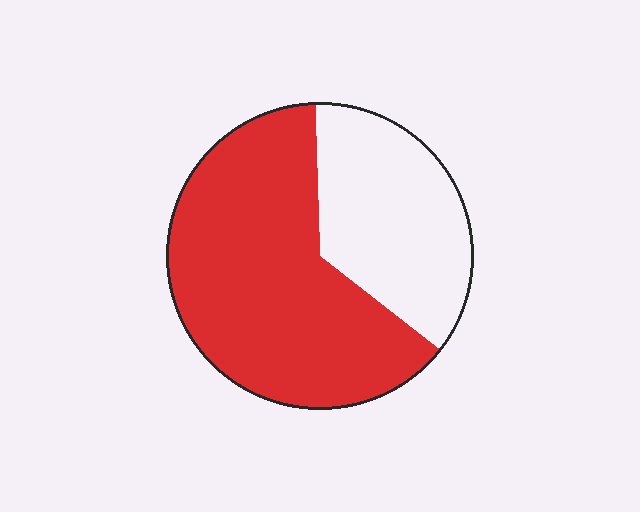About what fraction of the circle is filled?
About five eighths (5/8).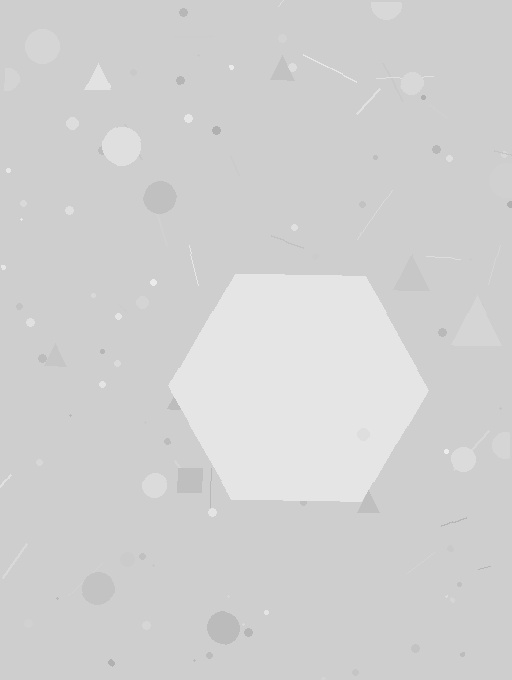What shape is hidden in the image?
A hexagon is hidden in the image.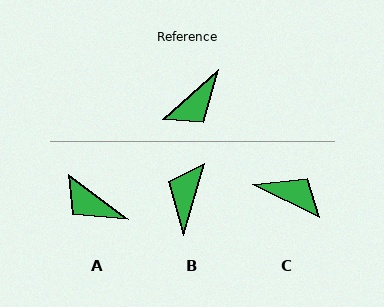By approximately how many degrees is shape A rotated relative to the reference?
Approximately 79 degrees clockwise.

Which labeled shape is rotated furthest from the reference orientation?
B, about 148 degrees away.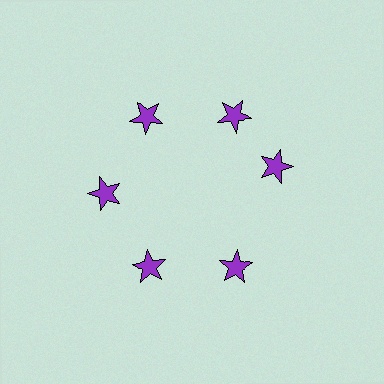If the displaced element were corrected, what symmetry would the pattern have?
It would have 6-fold rotational symmetry — the pattern would map onto itself every 60 degrees.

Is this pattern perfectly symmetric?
No. The 6 purple stars are arranged in a ring, but one element near the 3 o'clock position is rotated out of alignment along the ring, breaking the 6-fold rotational symmetry.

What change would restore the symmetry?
The symmetry would be restored by rotating it back into even spacing with its neighbors so that all 6 stars sit at equal angles and equal distance from the center.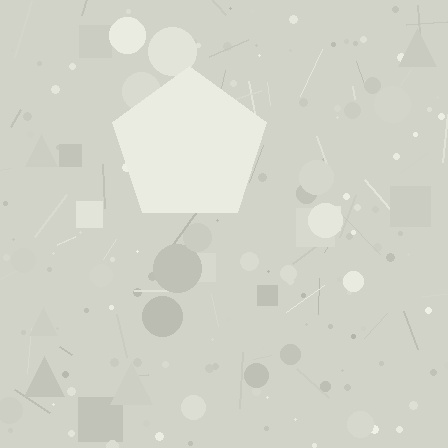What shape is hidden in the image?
A pentagon is hidden in the image.